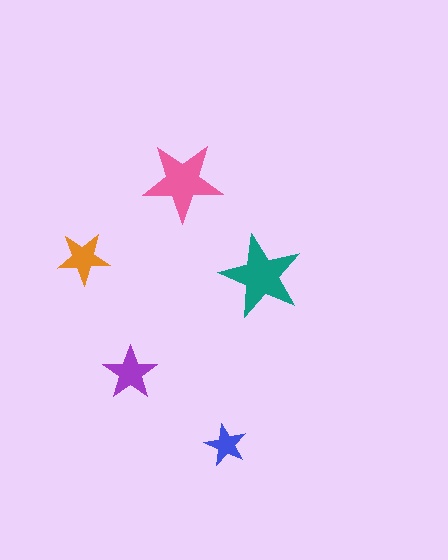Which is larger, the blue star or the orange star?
The orange one.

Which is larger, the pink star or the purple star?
The pink one.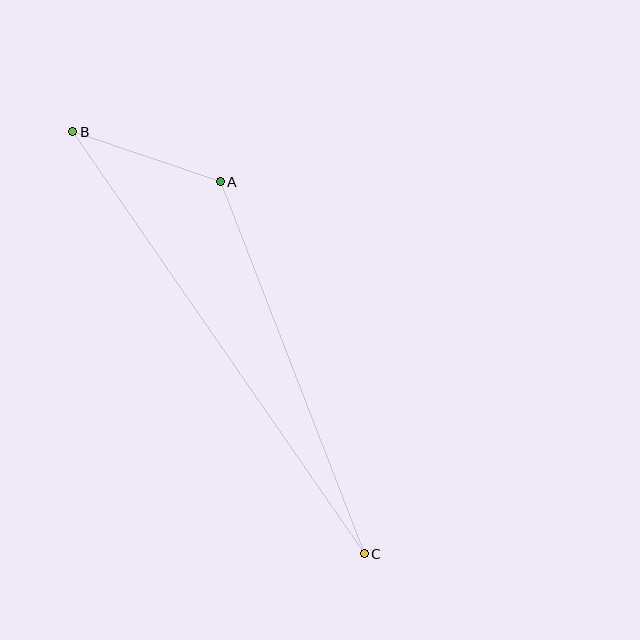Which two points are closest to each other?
Points A and B are closest to each other.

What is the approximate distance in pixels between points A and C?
The distance between A and C is approximately 398 pixels.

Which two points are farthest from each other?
Points B and C are farthest from each other.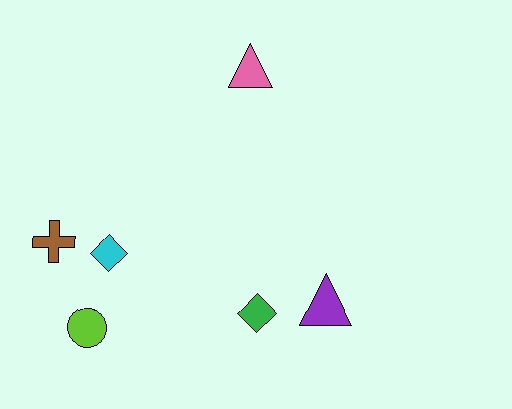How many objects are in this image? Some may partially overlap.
There are 6 objects.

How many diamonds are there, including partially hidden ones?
There are 2 diamonds.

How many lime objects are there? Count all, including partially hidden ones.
There is 1 lime object.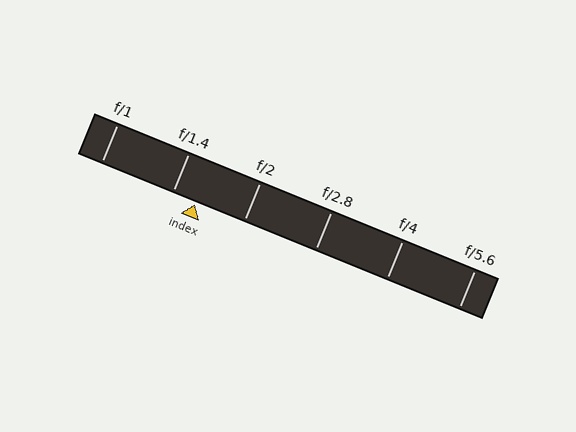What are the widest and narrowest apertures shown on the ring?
The widest aperture shown is f/1 and the narrowest is f/5.6.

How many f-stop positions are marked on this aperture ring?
There are 6 f-stop positions marked.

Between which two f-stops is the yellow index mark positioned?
The index mark is between f/1.4 and f/2.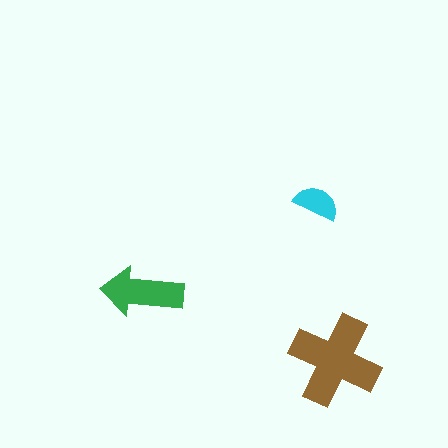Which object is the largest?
The brown cross.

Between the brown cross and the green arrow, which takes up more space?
The brown cross.